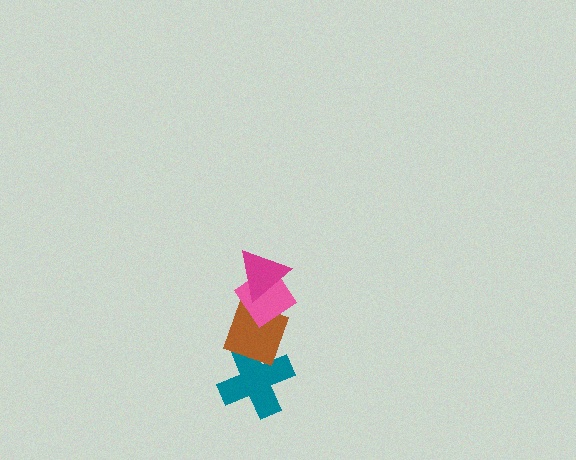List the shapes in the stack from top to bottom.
From top to bottom: the magenta triangle, the pink diamond, the brown diamond, the teal cross.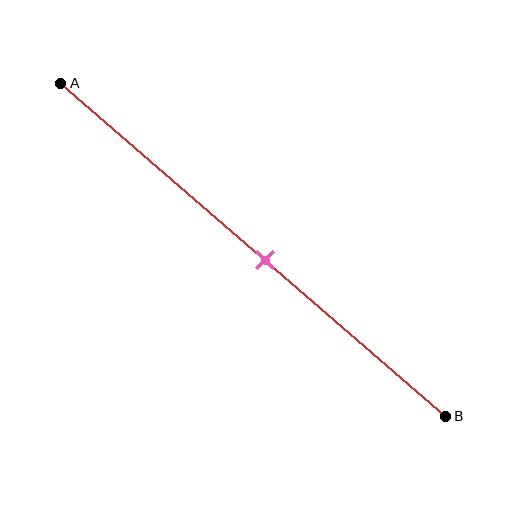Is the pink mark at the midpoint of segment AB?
No, the mark is at about 55% from A, not at the 50% midpoint.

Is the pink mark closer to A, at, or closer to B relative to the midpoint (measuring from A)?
The pink mark is closer to point B than the midpoint of segment AB.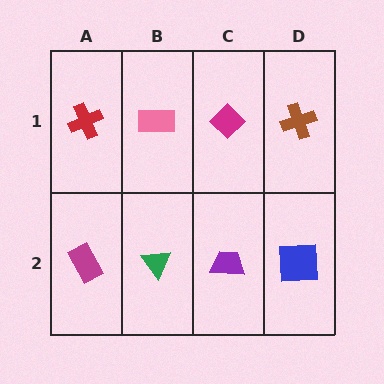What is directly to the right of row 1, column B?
A magenta diamond.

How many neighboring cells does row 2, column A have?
2.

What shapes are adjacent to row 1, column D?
A blue square (row 2, column D), a magenta diamond (row 1, column C).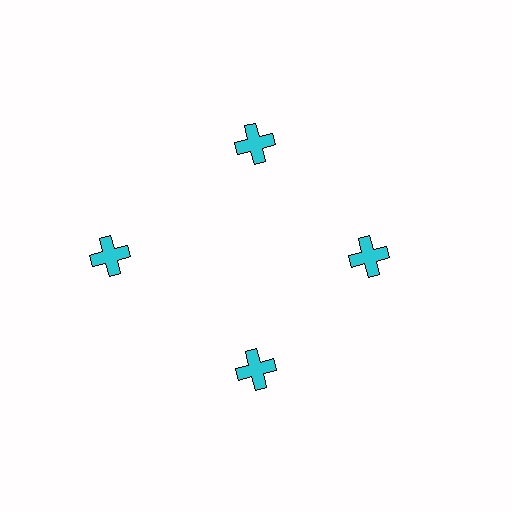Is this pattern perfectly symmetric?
No. The 4 cyan crosses are arranged in a ring, but one element near the 9 o'clock position is pushed outward from the center, breaking the 4-fold rotational symmetry.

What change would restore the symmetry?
The symmetry would be restored by moving it inward, back onto the ring so that all 4 crosses sit at equal angles and equal distance from the center.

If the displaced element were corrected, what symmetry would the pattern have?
It would have 4-fold rotational symmetry — the pattern would map onto itself every 90 degrees.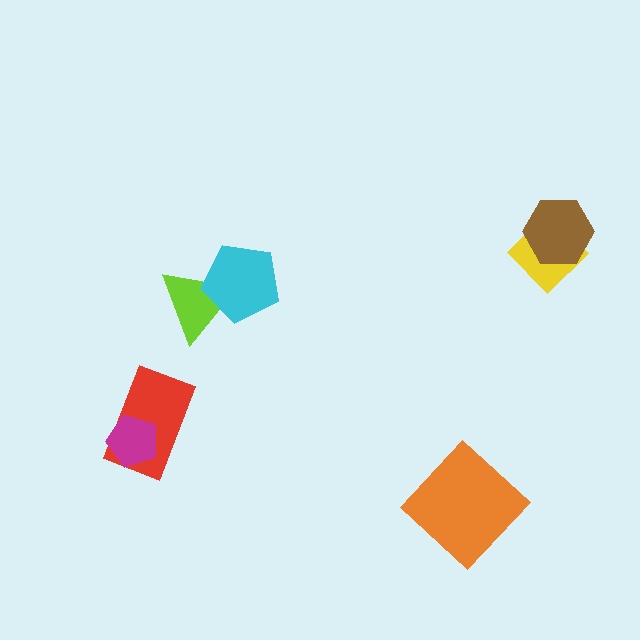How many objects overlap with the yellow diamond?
1 object overlaps with the yellow diamond.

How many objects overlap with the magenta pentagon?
1 object overlaps with the magenta pentagon.